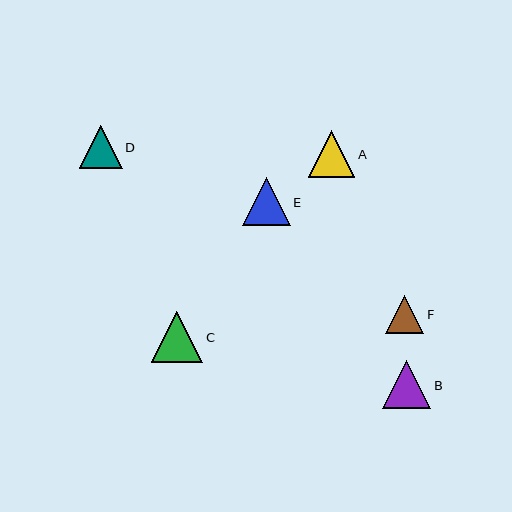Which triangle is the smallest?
Triangle F is the smallest with a size of approximately 38 pixels.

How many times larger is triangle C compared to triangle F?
Triangle C is approximately 1.3 times the size of triangle F.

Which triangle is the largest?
Triangle C is the largest with a size of approximately 51 pixels.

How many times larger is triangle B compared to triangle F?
Triangle B is approximately 1.3 times the size of triangle F.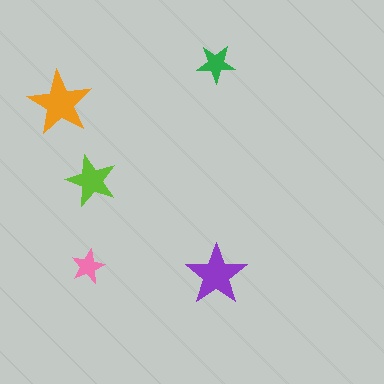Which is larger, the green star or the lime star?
The lime one.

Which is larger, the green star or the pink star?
The green one.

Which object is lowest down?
The purple star is bottommost.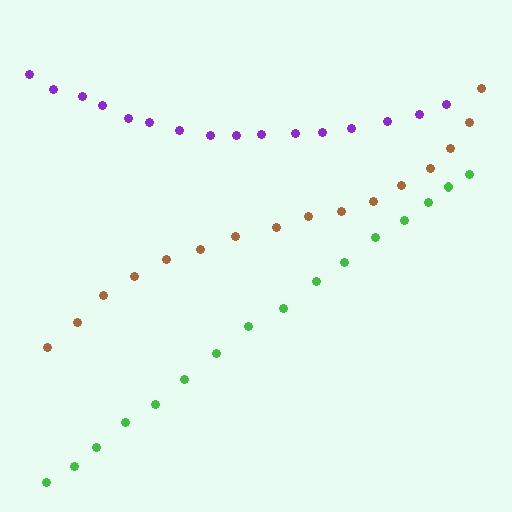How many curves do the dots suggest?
There are 3 distinct paths.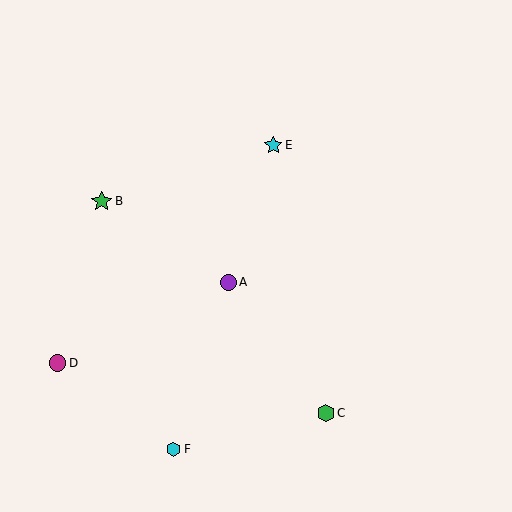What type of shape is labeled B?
Shape B is a green star.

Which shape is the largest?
The green star (labeled B) is the largest.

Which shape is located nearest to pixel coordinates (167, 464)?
The cyan hexagon (labeled F) at (174, 449) is nearest to that location.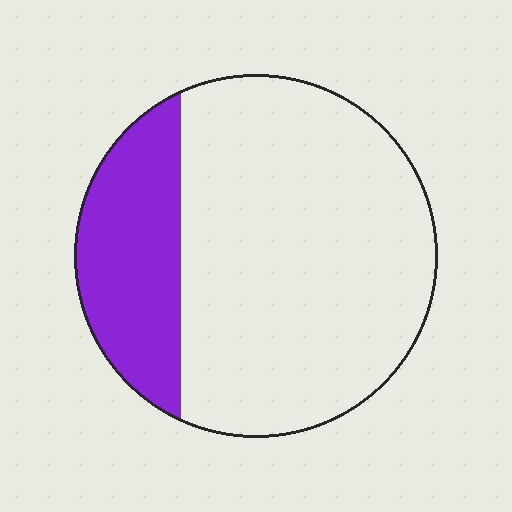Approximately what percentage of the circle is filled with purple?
Approximately 25%.